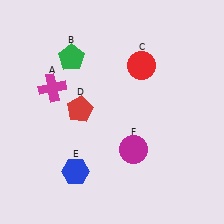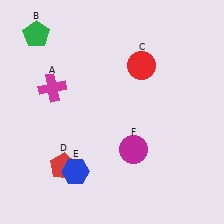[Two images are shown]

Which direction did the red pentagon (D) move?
The red pentagon (D) moved down.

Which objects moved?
The objects that moved are: the green pentagon (B), the red pentagon (D).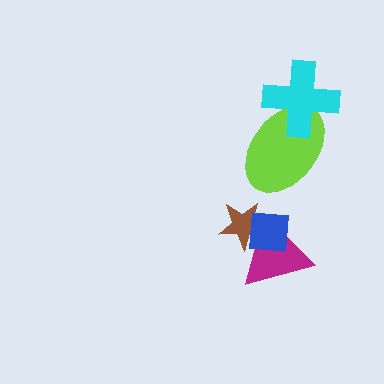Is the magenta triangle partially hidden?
Yes, it is partially covered by another shape.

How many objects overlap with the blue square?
2 objects overlap with the blue square.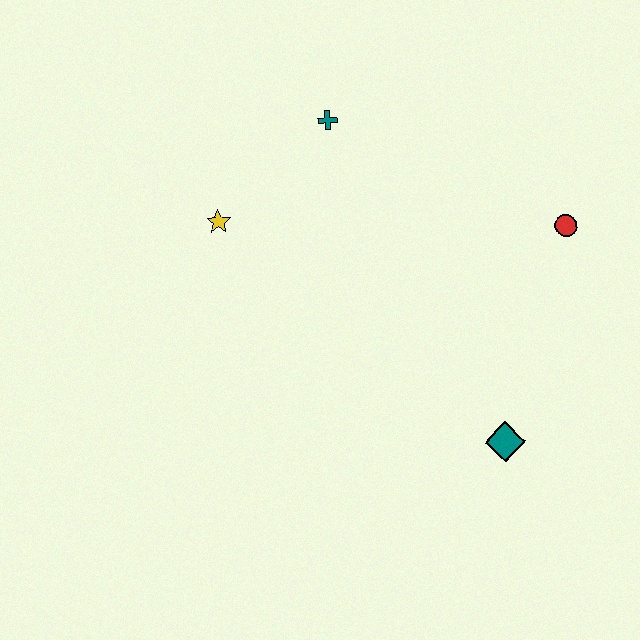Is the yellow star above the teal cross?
No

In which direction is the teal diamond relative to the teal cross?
The teal diamond is below the teal cross.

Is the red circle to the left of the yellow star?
No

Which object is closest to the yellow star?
The teal cross is closest to the yellow star.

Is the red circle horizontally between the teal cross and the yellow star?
No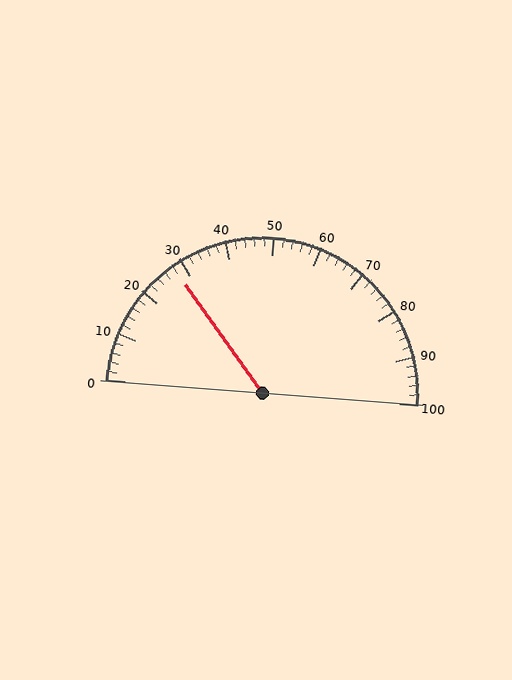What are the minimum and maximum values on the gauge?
The gauge ranges from 0 to 100.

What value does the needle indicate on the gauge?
The needle indicates approximately 28.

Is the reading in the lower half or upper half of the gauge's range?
The reading is in the lower half of the range (0 to 100).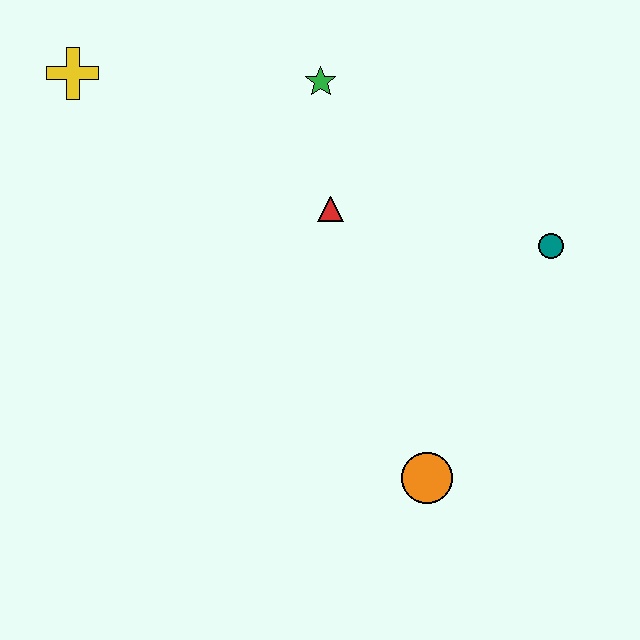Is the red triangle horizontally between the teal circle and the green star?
Yes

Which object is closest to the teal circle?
The red triangle is closest to the teal circle.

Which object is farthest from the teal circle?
The yellow cross is farthest from the teal circle.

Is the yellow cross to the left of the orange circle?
Yes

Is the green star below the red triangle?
No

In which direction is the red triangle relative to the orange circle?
The red triangle is above the orange circle.